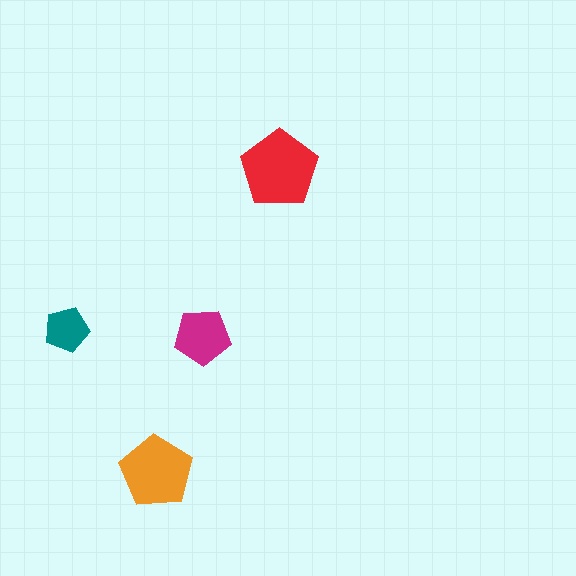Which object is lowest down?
The orange pentagon is bottommost.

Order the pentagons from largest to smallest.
the red one, the orange one, the magenta one, the teal one.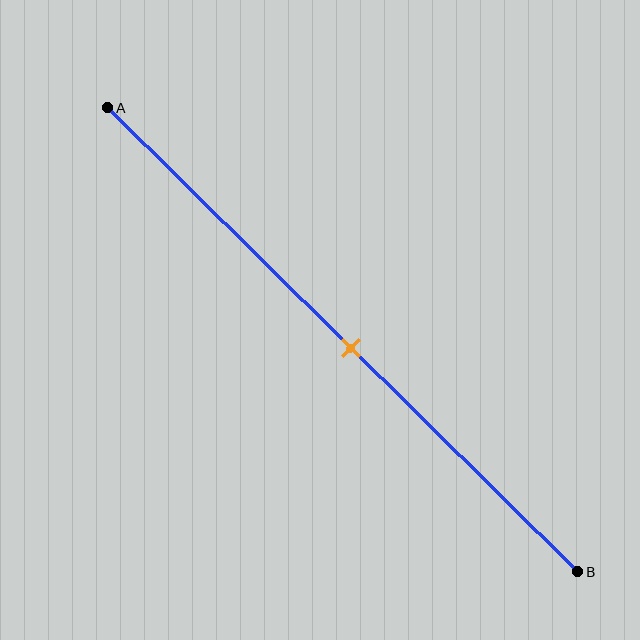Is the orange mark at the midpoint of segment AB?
Yes, the mark is approximately at the midpoint.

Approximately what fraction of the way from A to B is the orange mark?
The orange mark is approximately 50% of the way from A to B.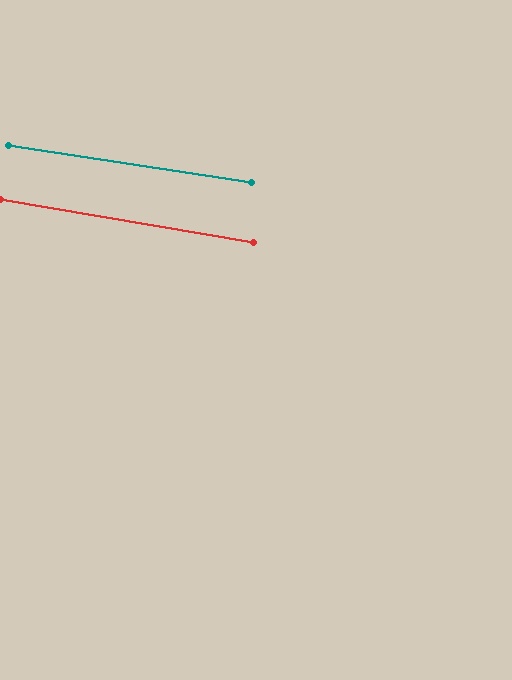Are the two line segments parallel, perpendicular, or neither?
Parallel — their directions differ by only 1.0°.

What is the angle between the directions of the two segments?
Approximately 1 degree.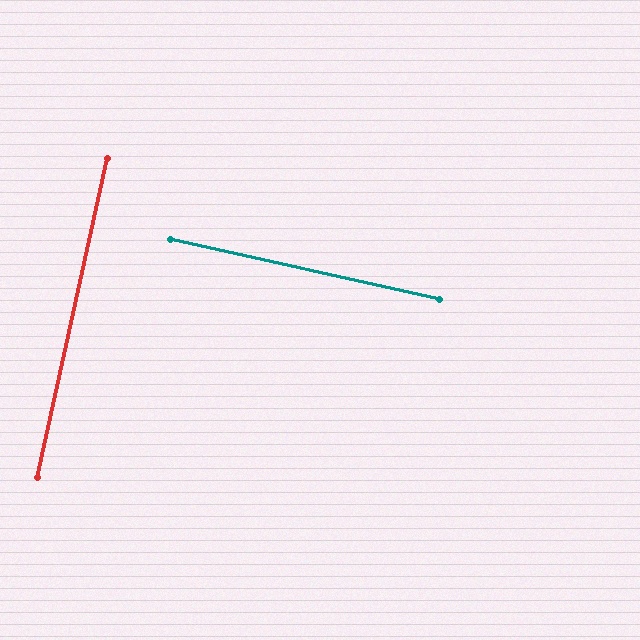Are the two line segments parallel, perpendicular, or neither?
Perpendicular — they meet at approximately 90°.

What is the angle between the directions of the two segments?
Approximately 90 degrees.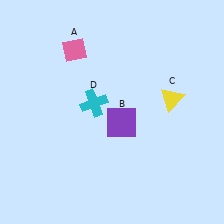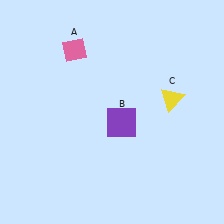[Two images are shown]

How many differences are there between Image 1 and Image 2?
There is 1 difference between the two images.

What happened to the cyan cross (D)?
The cyan cross (D) was removed in Image 2. It was in the top-left area of Image 1.